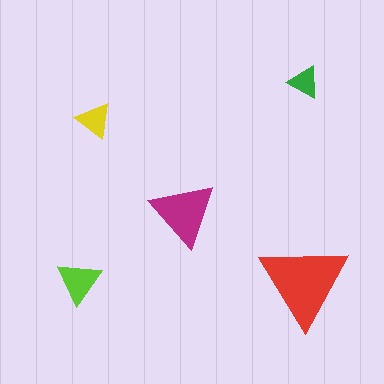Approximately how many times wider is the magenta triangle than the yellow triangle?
About 2 times wider.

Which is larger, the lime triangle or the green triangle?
The lime one.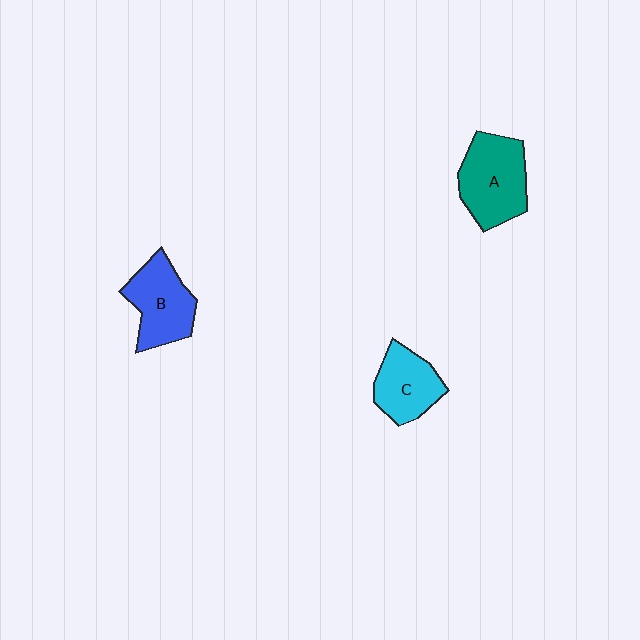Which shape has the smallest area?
Shape C (cyan).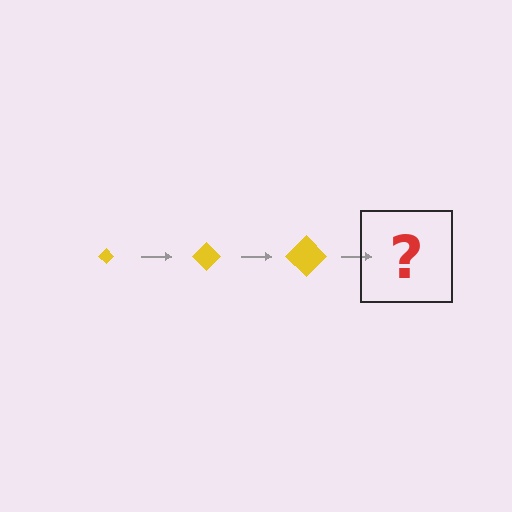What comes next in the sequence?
The next element should be a yellow diamond, larger than the previous one.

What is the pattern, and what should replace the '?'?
The pattern is that the diamond gets progressively larger each step. The '?' should be a yellow diamond, larger than the previous one.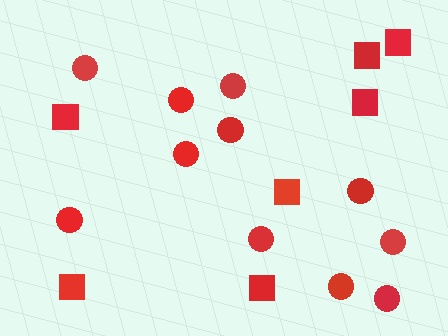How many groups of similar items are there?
There are 2 groups: one group of squares (7) and one group of circles (11).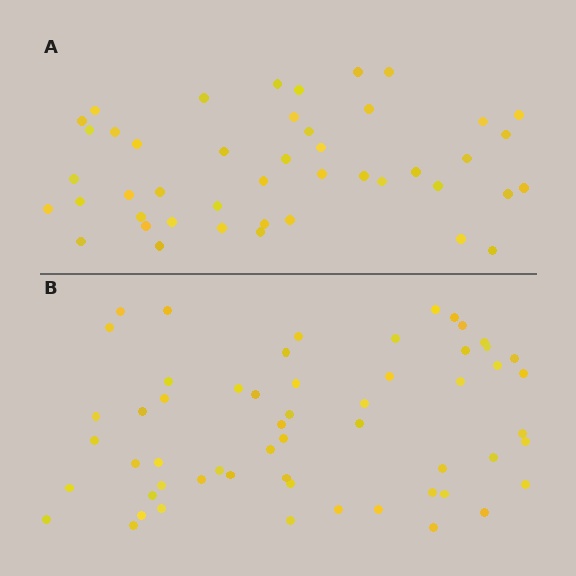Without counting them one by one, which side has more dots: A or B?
Region B (the bottom region) has more dots.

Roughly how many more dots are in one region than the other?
Region B has roughly 12 or so more dots than region A.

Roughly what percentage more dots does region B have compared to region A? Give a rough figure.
About 25% more.